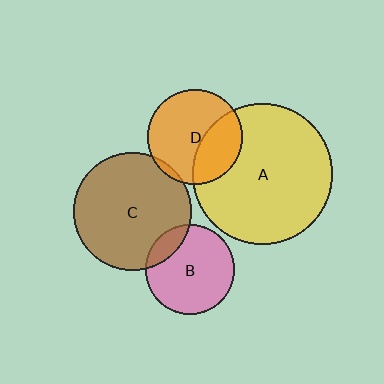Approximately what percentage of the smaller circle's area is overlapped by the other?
Approximately 5%.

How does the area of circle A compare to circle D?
Approximately 2.2 times.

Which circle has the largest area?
Circle A (yellow).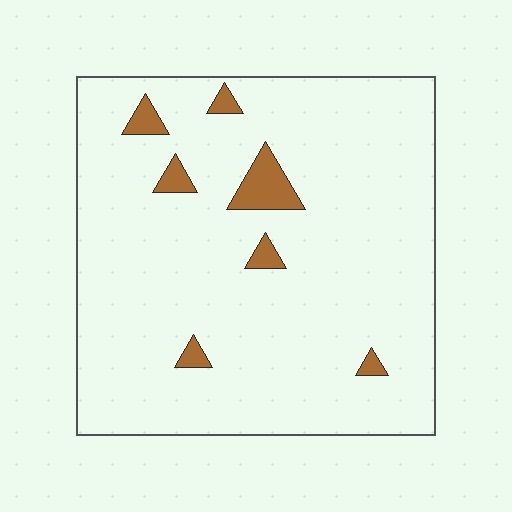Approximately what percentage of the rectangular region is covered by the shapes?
Approximately 5%.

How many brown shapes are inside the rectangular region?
7.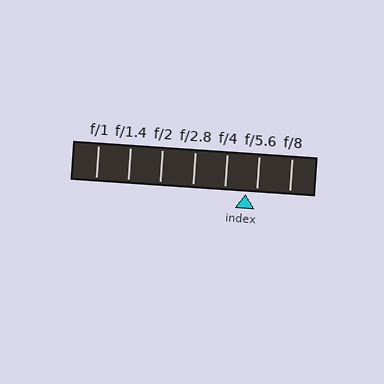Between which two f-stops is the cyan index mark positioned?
The index mark is between f/4 and f/5.6.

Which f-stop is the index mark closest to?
The index mark is closest to f/5.6.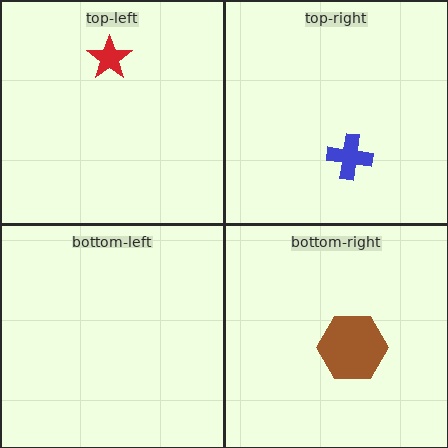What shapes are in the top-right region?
The blue cross.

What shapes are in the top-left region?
The red star.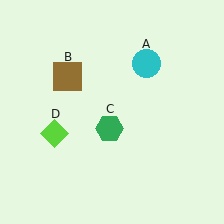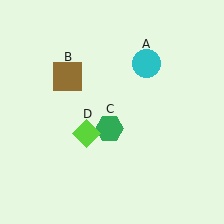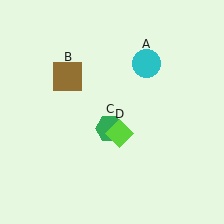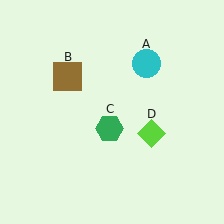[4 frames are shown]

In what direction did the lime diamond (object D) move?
The lime diamond (object D) moved right.